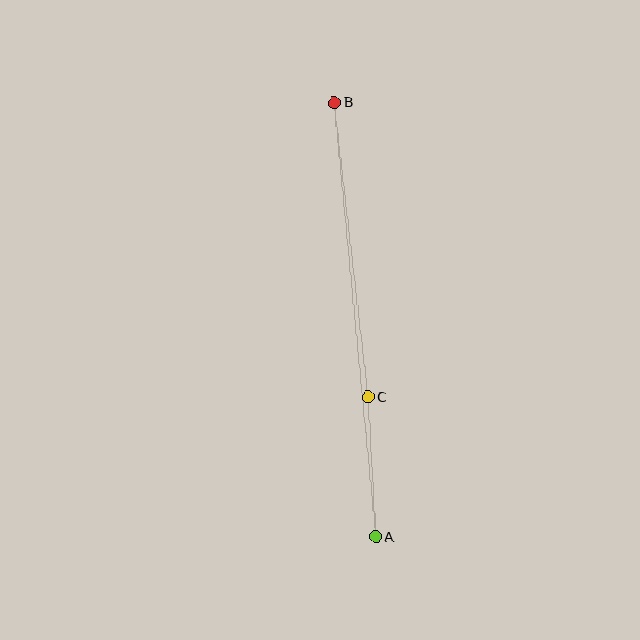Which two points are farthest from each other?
Points A and B are farthest from each other.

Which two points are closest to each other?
Points A and C are closest to each other.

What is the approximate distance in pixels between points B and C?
The distance between B and C is approximately 296 pixels.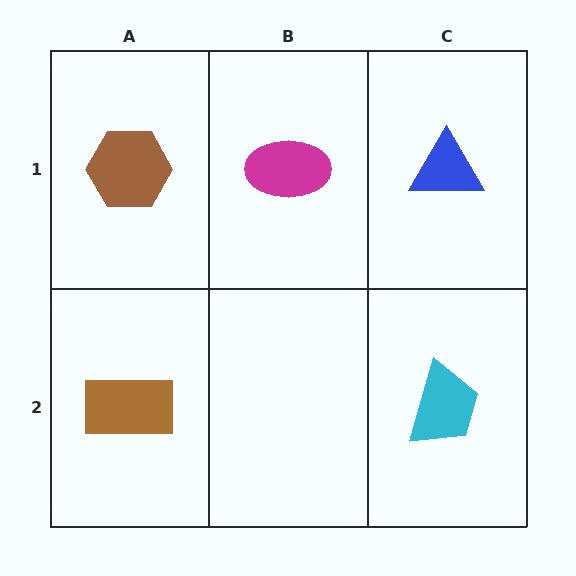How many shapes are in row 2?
2 shapes.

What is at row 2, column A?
A brown rectangle.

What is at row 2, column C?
A cyan trapezoid.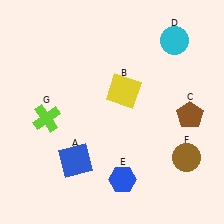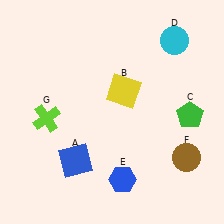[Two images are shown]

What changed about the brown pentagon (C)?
In Image 1, C is brown. In Image 2, it changed to green.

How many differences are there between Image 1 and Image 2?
There is 1 difference between the two images.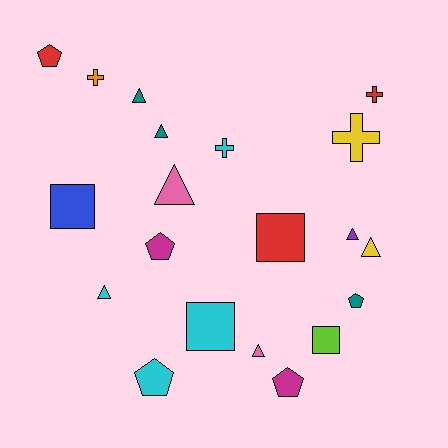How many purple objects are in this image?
There is 1 purple object.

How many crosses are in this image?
There are 4 crosses.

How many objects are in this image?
There are 20 objects.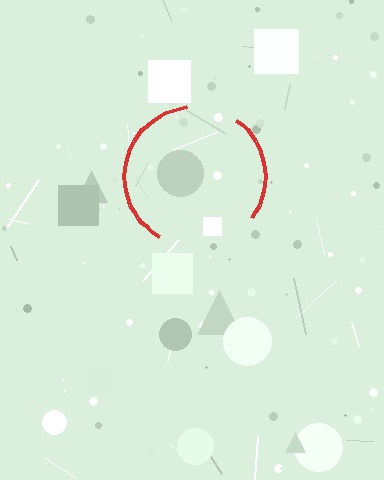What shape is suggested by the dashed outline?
The dashed outline suggests a circle.